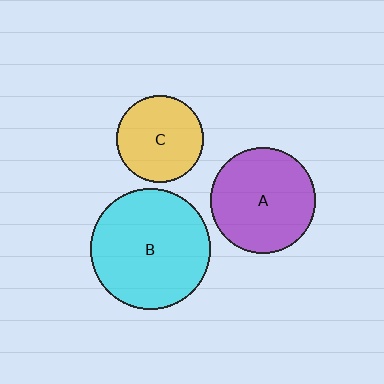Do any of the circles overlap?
No, none of the circles overlap.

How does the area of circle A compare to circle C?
Approximately 1.5 times.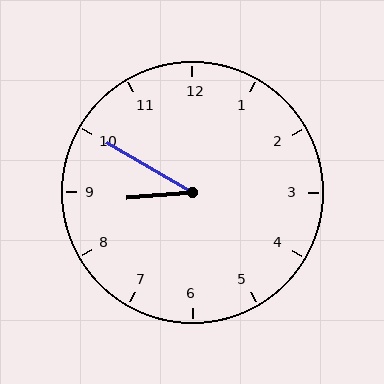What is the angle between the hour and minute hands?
Approximately 35 degrees.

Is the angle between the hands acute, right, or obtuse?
It is acute.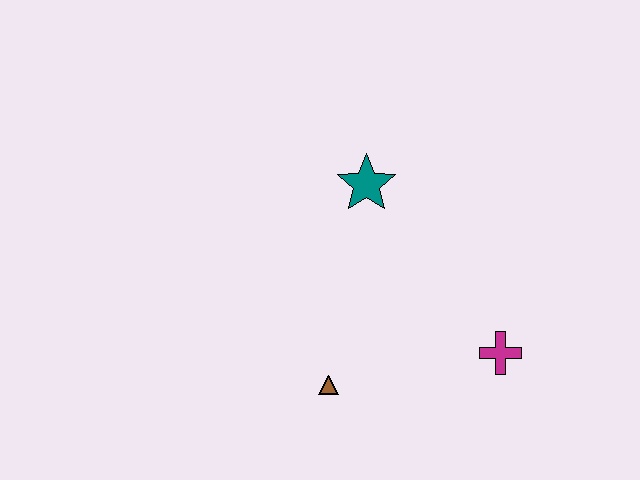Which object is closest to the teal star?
The brown triangle is closest to the teal star.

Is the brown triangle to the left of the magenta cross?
Yes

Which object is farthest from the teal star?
The magenta cross is farthest from the teal star.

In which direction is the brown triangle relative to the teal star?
The brown triangle is below the teal star.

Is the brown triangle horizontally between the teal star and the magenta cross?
No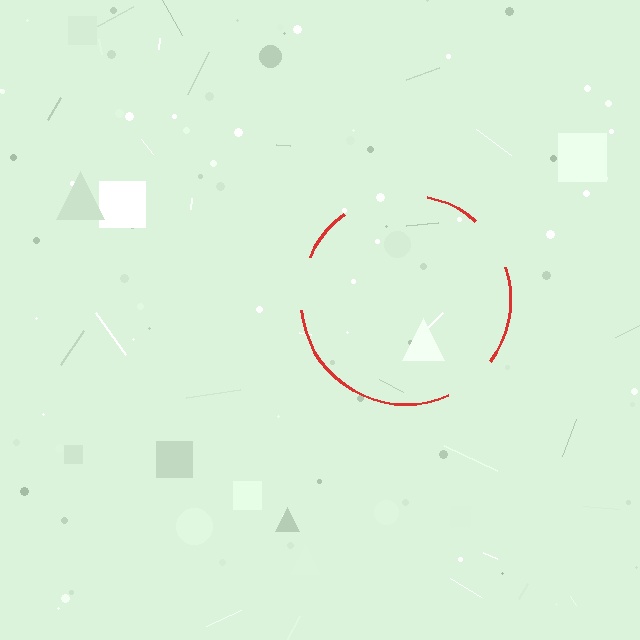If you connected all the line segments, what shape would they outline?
They would outline a circle.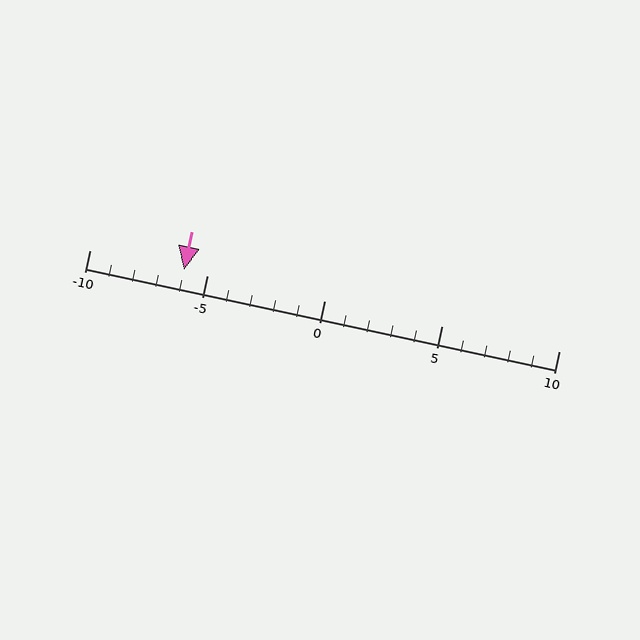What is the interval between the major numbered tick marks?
The major tick marks are spaced 5 units apart.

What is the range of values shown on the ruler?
The ruler shows values from -10 to 10.